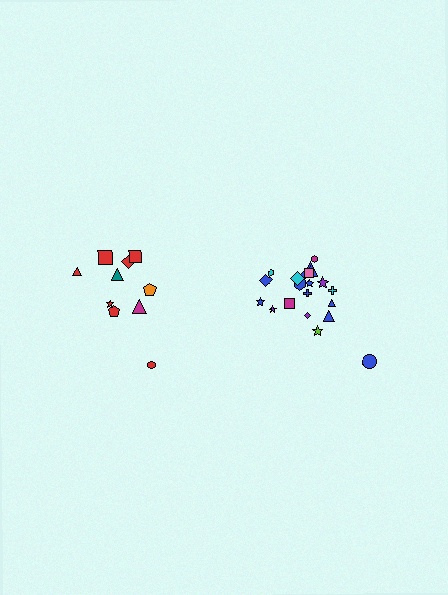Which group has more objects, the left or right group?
The right group.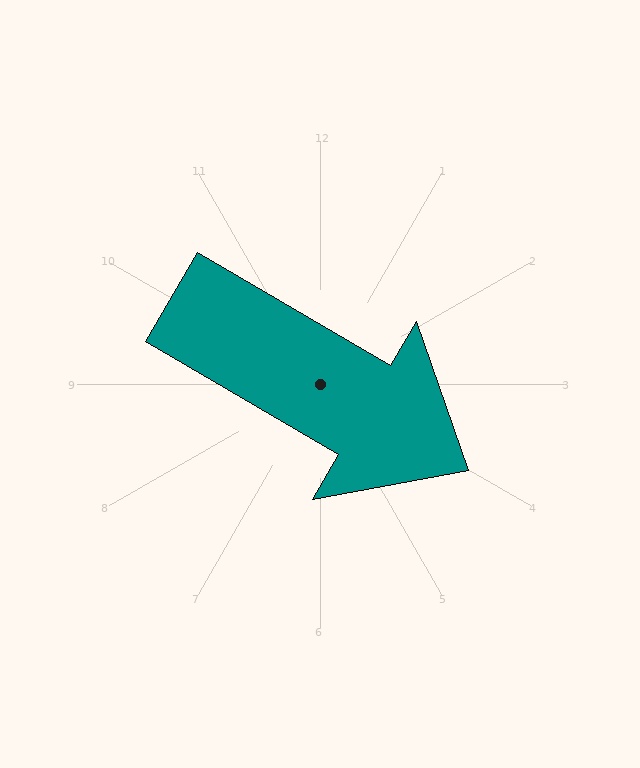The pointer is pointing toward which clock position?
Roughly 4 o'clock.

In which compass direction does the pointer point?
Southeast.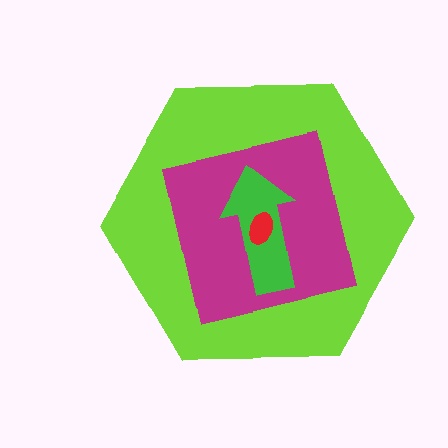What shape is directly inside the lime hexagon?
The magenta square.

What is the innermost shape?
The red ellipse.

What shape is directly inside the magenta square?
The green arrow.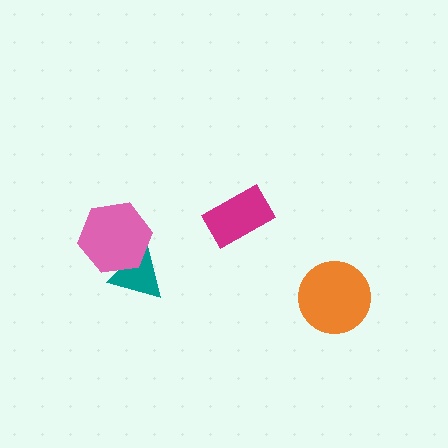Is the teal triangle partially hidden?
Yes, it is partially covered by another shape.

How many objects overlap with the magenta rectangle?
0 objects overlap with the magenta rectangle.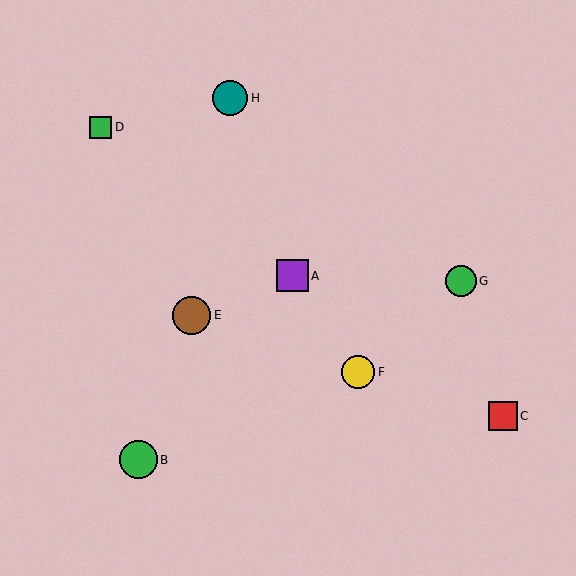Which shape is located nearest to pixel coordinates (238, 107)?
The teal circle (labeled H) at (230, 98) is nearest to that location.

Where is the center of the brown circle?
The center of the brown circle is at (192, 315).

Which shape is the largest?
The brown circle (labeled E) is the largest.